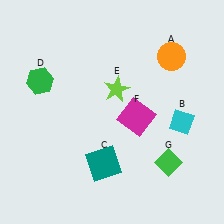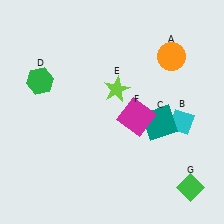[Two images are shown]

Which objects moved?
The objects that moved are: the teal square (C), the green diamond (G).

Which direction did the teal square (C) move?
The teal square (C) moved right.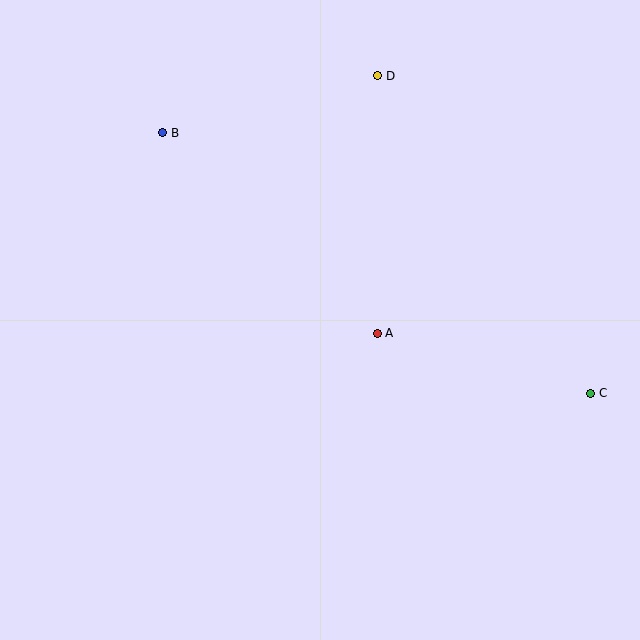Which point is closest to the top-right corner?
Point D is closest to the top-right corner.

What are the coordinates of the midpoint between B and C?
The midpoint between B and C is at (377, 263).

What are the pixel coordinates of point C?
Point C is at (591, 393).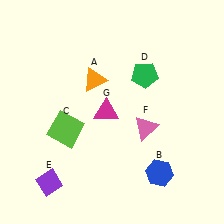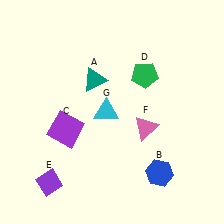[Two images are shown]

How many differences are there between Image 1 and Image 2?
There are 3 differences between the two images.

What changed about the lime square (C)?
In Image 1, C is lime. In Image 2, it changed to purple.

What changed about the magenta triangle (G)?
In Image 1, G is magenta. In Image 2, it changed to cyan.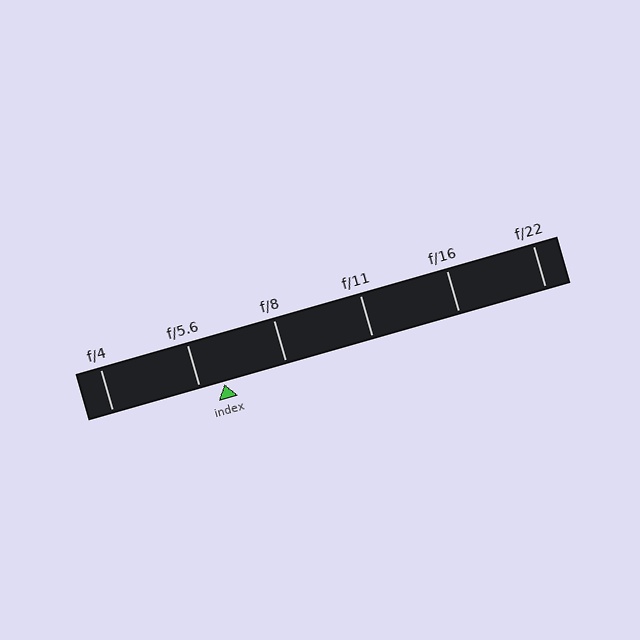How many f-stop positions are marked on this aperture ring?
There are 6 f-stop positions marked.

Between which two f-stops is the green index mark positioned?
The index mark is between f/5.6 and f/8.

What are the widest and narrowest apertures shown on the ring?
The widest aperture shown is f/4 and the narrowest is f/22.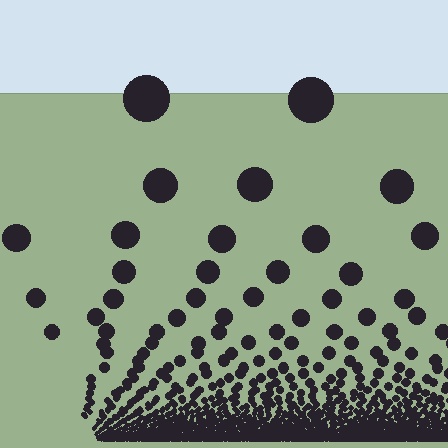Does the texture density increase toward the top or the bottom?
Density increases toward the bottom.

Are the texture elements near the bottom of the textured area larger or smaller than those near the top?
Smaller. The gradient is inverted — elements near the bottom are smaller and denser.